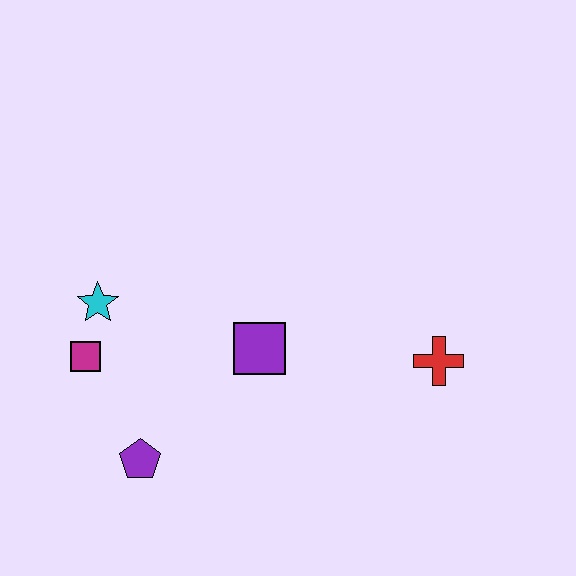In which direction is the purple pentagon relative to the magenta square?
The purple pentagon is below the magenta square.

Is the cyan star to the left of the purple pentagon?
Yes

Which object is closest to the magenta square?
The cyan star is closest to the magenta square.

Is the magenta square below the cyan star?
Yes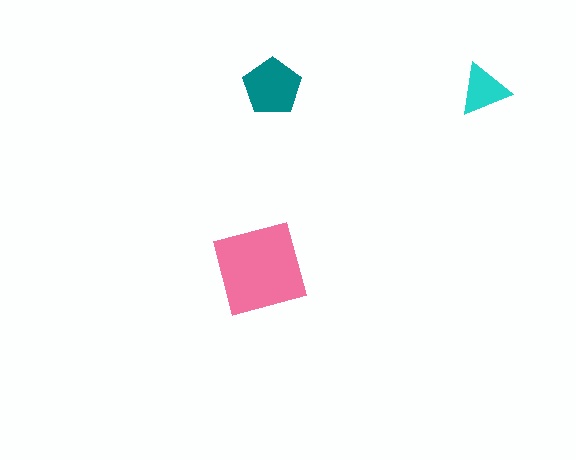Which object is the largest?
The pink square.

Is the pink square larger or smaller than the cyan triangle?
Larger.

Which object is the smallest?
The cyan triangle.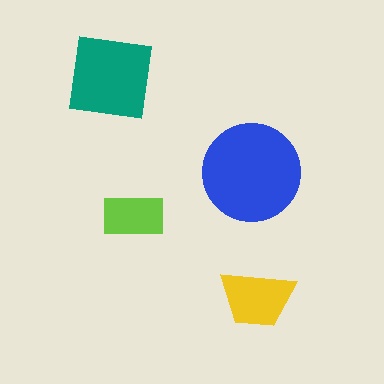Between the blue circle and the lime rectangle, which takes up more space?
The blue circle.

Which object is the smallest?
The lime rectangle.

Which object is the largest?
The blue circle.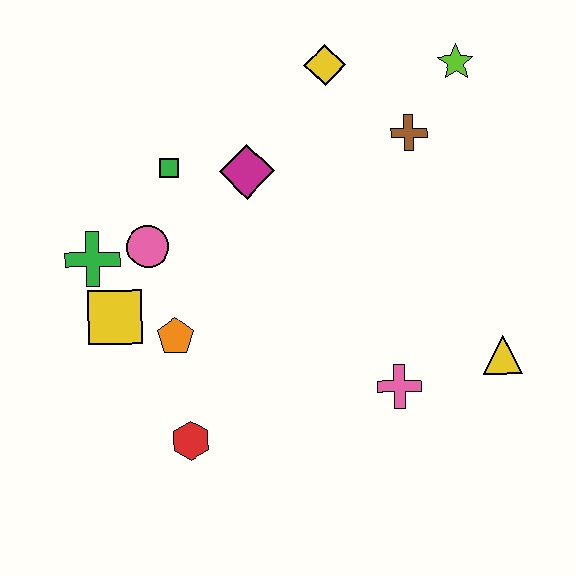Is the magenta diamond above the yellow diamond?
No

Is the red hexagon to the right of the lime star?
No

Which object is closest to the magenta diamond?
The green square is closest to the magenta diamond.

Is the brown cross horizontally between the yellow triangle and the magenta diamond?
Yes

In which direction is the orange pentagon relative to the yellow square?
The orange pentagon is to the right of the yellow square.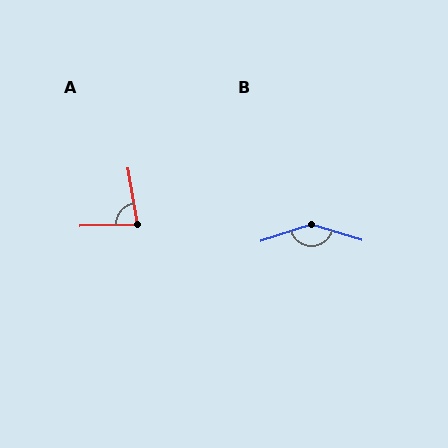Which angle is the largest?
B, at approximately 145 degrees.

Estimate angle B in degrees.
Approximately 145 degrees.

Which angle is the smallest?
A, at approximately 82 degrees.